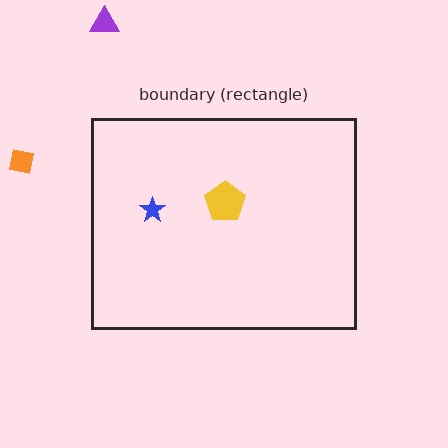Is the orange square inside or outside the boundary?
Outside.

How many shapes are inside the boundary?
2 inside, 2 outside.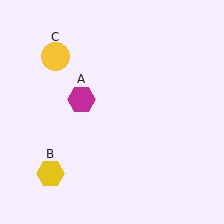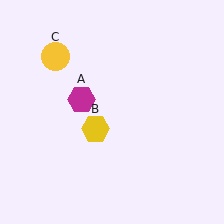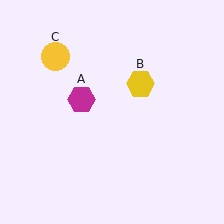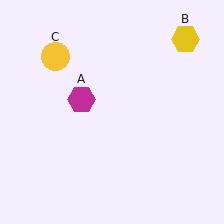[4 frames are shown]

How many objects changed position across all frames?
1 object changed position: yellow hexagon (object B).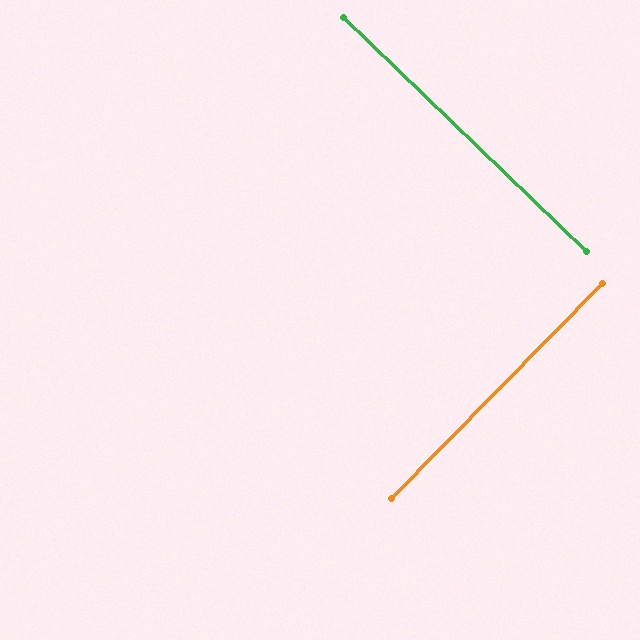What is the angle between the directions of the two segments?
Approximately 89 degrees.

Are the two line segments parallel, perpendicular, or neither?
Perpendicular — they meet at approximately 89°.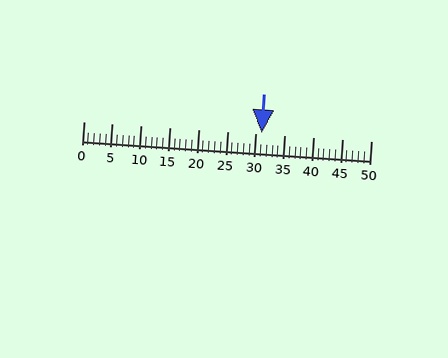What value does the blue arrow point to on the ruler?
The blue arrow points to approximately 31.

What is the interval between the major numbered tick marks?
The major tick marks are spaced 5 units apart.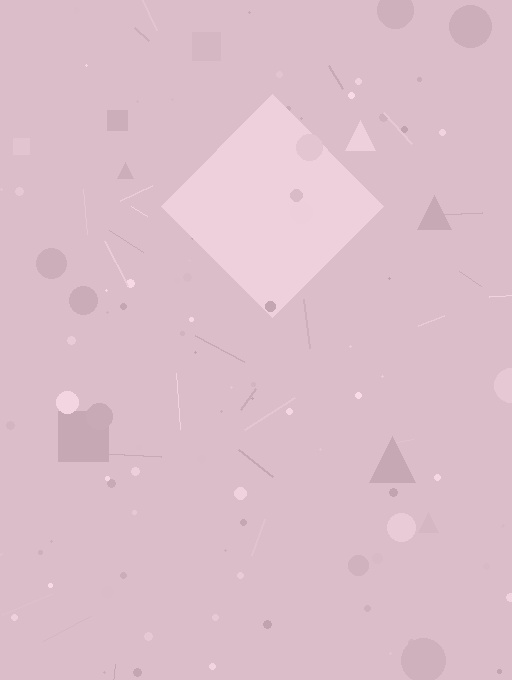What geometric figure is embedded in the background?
A diamond is embedded in the background.